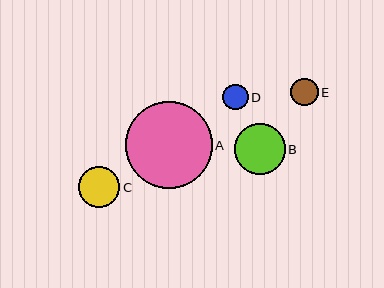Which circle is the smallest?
Circle D is the smallest with a size of approximately 26 pixels.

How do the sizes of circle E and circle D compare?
Circle E and circle D are approximately the same size.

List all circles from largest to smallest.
From largest to smallest: A, B, C, E, D.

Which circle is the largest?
Circle A is the largest with a size of approximately 87 pixels.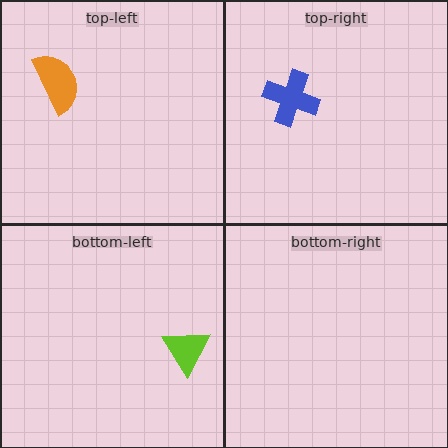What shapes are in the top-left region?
The orange semicircle.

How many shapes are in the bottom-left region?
1.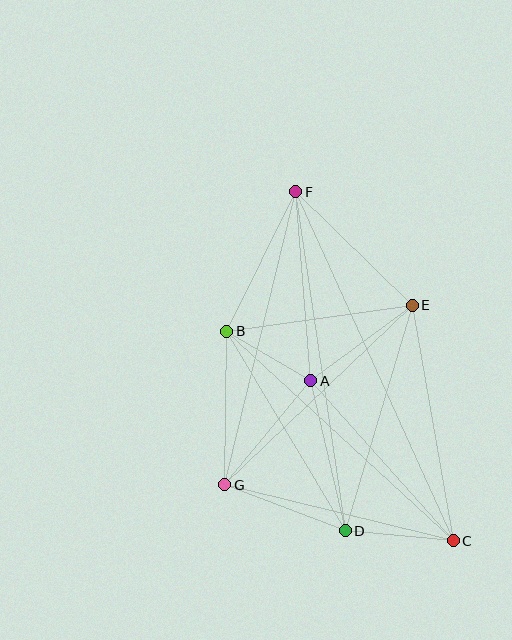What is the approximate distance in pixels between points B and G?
The distance between B and G is approximately 154 pixels.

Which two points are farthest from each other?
Points C and F are farthest from each other.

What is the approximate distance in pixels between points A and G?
The distance between A and G is approximately 135 pixels.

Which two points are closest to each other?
Points A and B are closest to each other.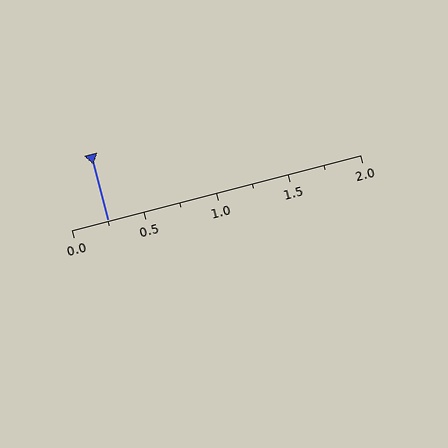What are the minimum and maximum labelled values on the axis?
The axis runs from 0.0 to 2.0.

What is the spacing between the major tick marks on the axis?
The major ticks are spaced 0.5 apart.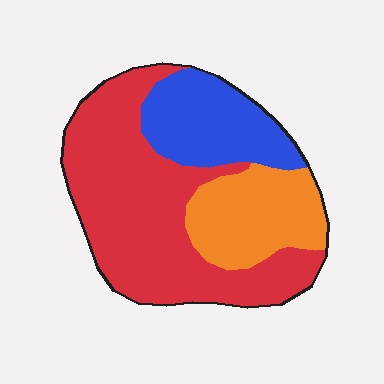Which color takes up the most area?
Red, at roughly 55%.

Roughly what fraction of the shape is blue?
Blue takes up about one fifth (1/5) of the shape.